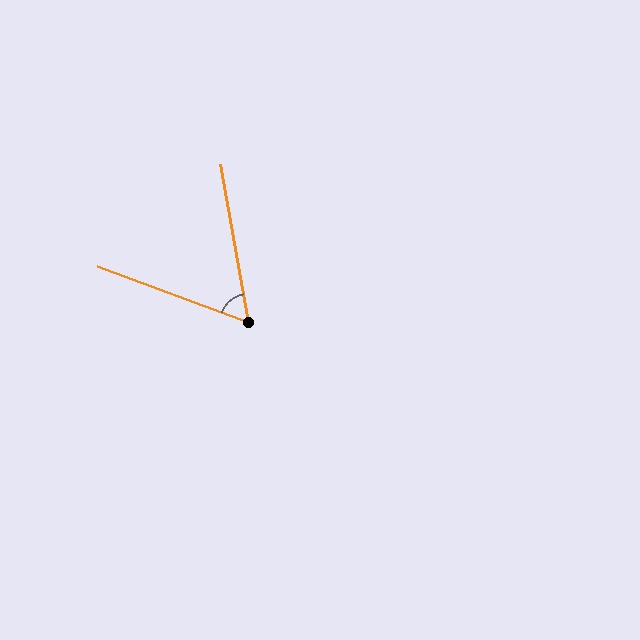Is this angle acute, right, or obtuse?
It is acute.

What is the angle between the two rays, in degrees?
Approximately 60 degrees.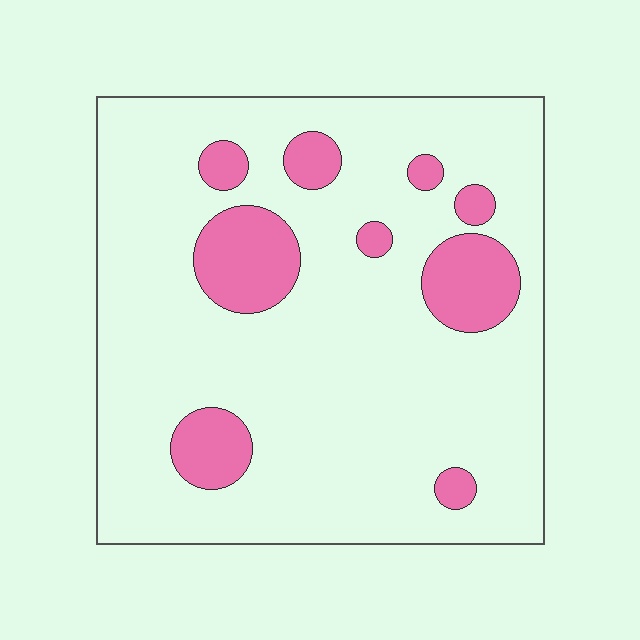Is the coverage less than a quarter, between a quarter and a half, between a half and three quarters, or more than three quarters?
Less than a quarter.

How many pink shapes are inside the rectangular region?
9.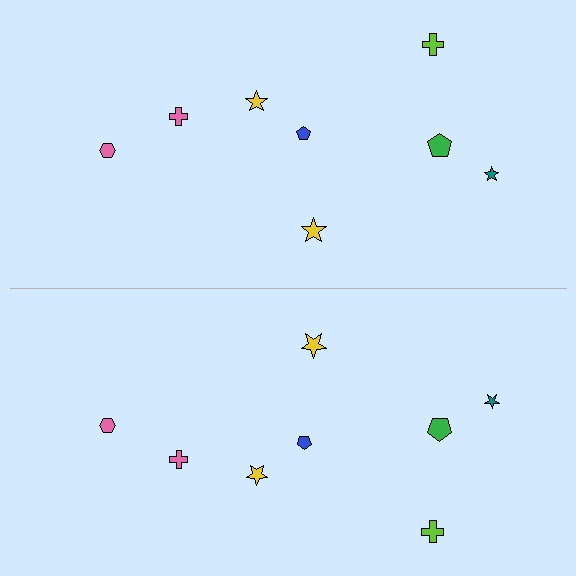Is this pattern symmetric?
Yes, this pattern has bilateral (reflection) symmetry.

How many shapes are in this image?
There are 16 shapes in this image.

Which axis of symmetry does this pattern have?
The pattern has a horizontal axis of symmetry running through the center of the image.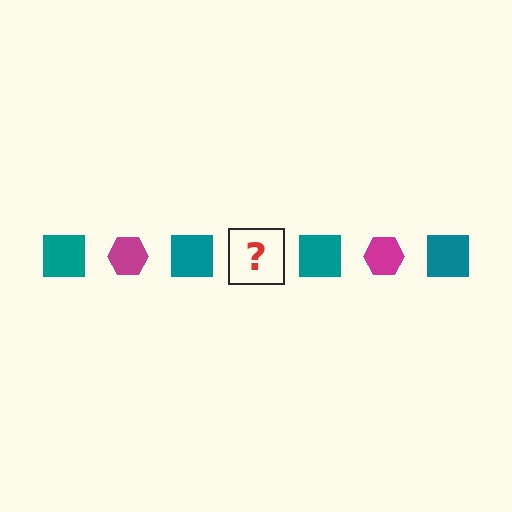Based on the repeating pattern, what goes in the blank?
The blank should be a magenta hexagon.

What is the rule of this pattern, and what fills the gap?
The rule is that the pattern alternates between teal square and magenta hexagon. The gap should be filled with a magenta hexagon.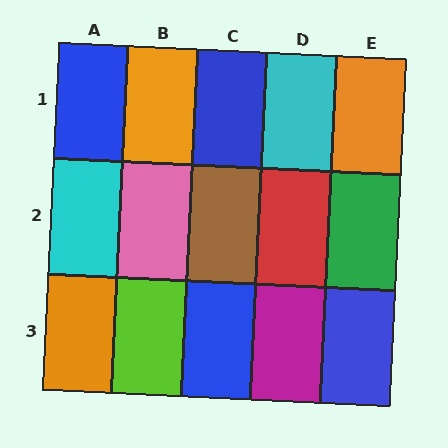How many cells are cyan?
2 cells are cyan.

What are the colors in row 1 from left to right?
Blue, orange, blue, cyan, orange.